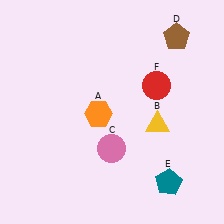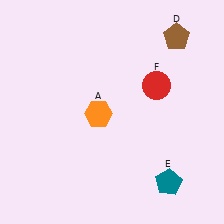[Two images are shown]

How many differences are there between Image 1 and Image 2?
There are 2 differences between the two images.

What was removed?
The pink circle (C), the yellow triangle (B) were removed in Image 2.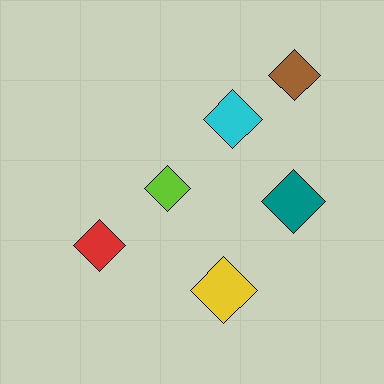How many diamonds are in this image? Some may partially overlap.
There are 6 diamonds.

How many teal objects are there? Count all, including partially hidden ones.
There is 1 teal object.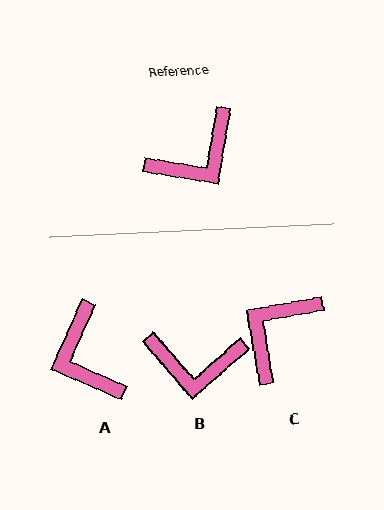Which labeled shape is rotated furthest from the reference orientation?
C, about 160 degrees away.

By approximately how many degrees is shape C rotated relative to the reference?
Approximately 160 degrees clockwise.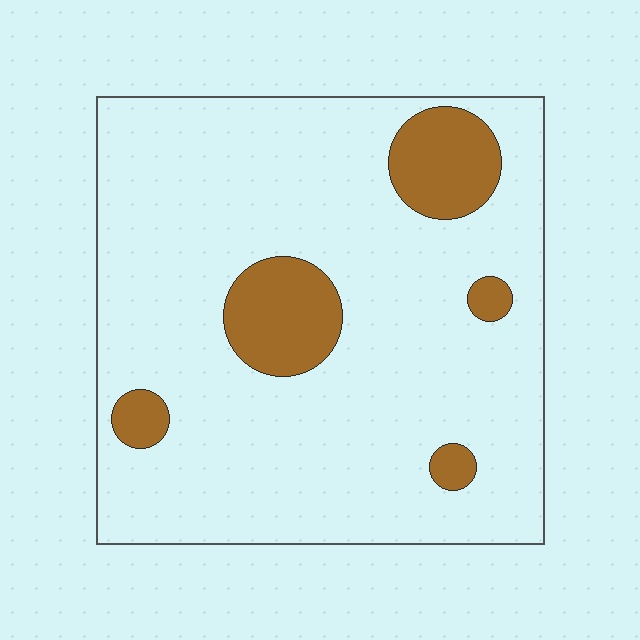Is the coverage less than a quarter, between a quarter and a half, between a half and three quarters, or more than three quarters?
Less than a quarter.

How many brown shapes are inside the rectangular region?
5.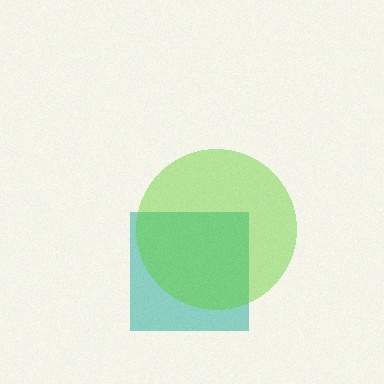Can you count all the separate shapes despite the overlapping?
Yes, there are 2 separate shapes.